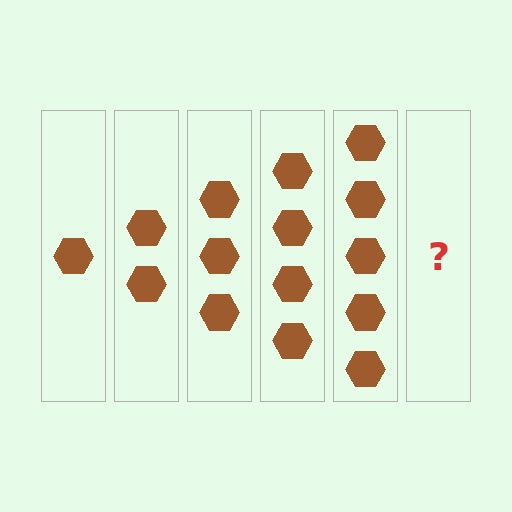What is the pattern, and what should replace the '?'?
The pattern is that each step adds one more hexagon. The '?' should be 6 hexagons.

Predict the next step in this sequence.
The next step is 6 hexagons.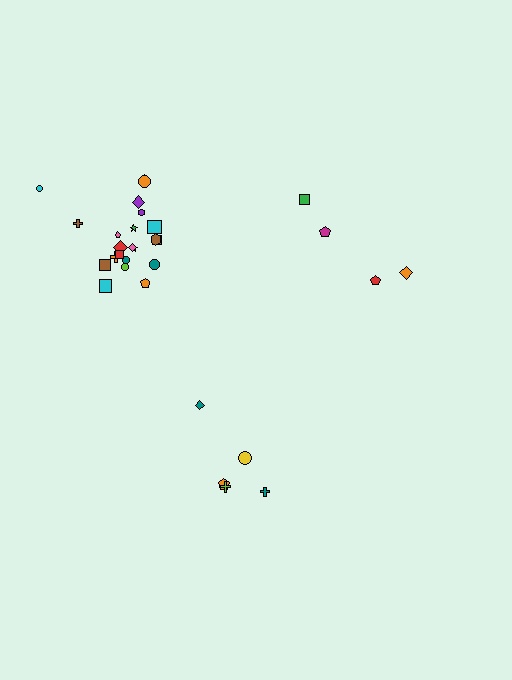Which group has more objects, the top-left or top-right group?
The top-left group.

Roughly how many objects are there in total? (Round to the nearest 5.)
Roughly 30 objects in total.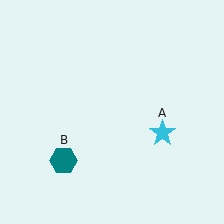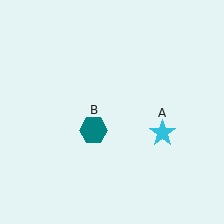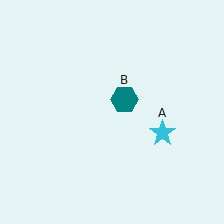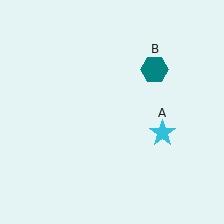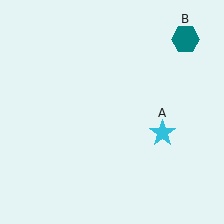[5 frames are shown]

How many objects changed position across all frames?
1 object changed position: teal hexagon (object B).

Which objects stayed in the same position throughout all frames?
Cyan star (object A) remained stationary.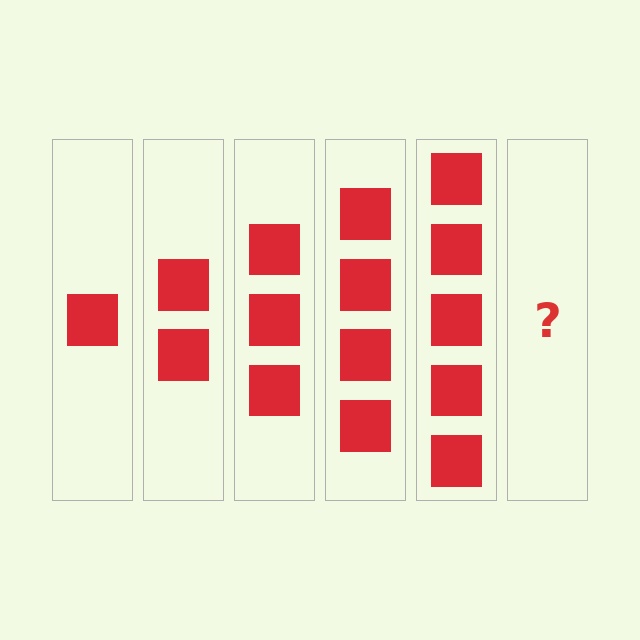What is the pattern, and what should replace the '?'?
The pattern is that each step adds one more square. The '?' should be 6 squares.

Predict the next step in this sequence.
The next step is 6 squares.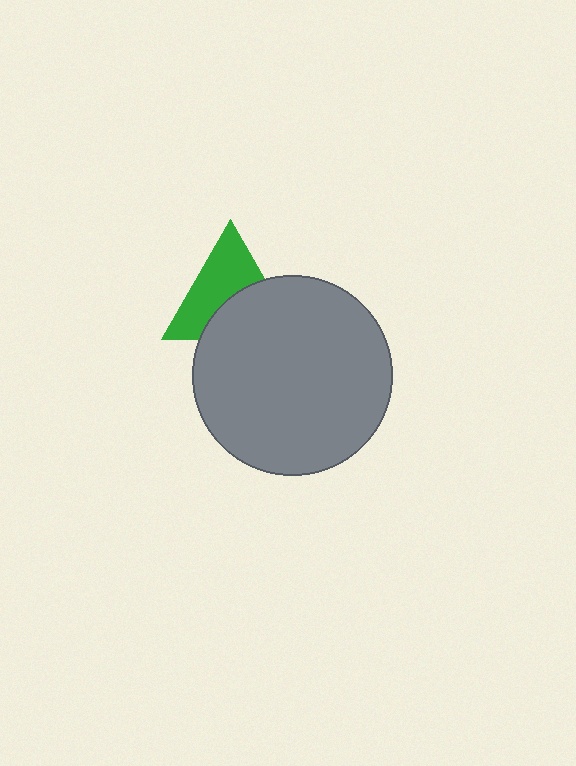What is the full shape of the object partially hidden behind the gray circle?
The partially hidden object is a green triangle.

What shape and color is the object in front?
The object in front is a gray circle.